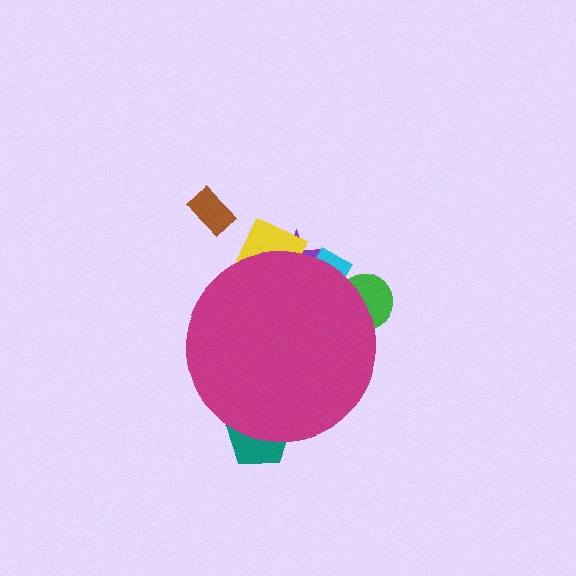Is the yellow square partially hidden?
Yes, the yellow square is partially hidden behind the magenta circle.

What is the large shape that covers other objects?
A magenta circle.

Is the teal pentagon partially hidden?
Yes, the teal pentagon is partially hidden behind the magenta circle.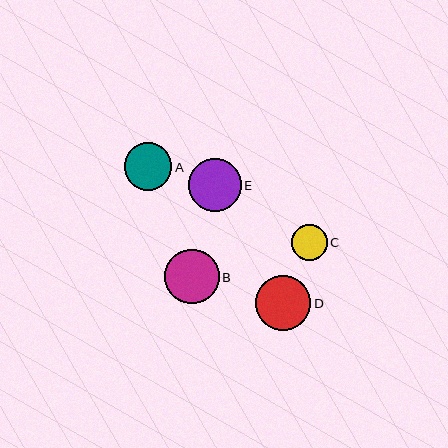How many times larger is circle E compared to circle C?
Circle E is approximately 1.5 times the size of circle C.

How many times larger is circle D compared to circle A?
Circle D is approximately 1.2 times the size of circle A.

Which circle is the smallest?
Circle C is the smallest with a size of approximately 36 pixels.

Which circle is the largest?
Circle D is the largest with a size of approximately 55 pixels.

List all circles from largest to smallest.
From largest to smallest: D, B, E, A, C.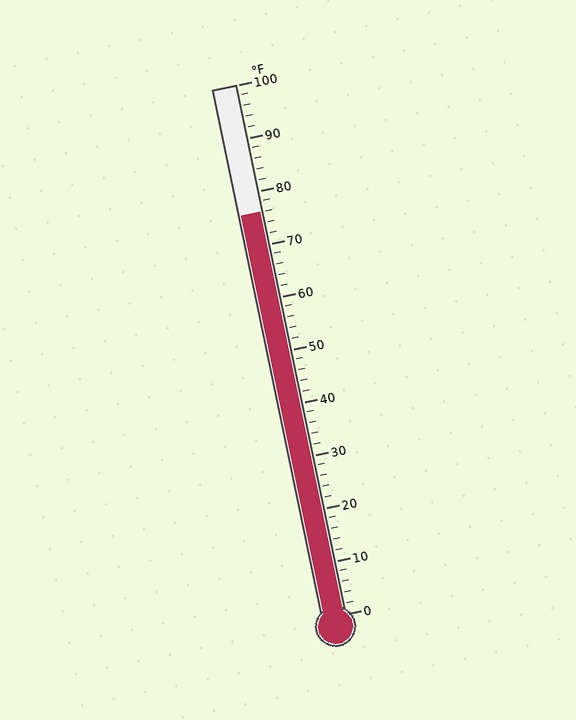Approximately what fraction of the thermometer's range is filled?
The thermometer is filled to approximately 75% of its range.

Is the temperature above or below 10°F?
The temperature is above 10°F.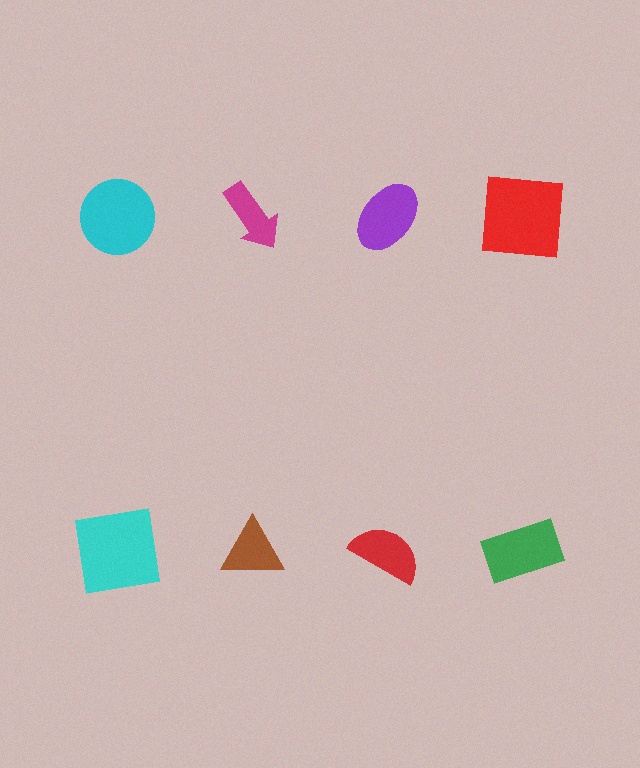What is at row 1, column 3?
A purple ellipse.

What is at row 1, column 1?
A cyan circle.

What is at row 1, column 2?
A magenta arrow.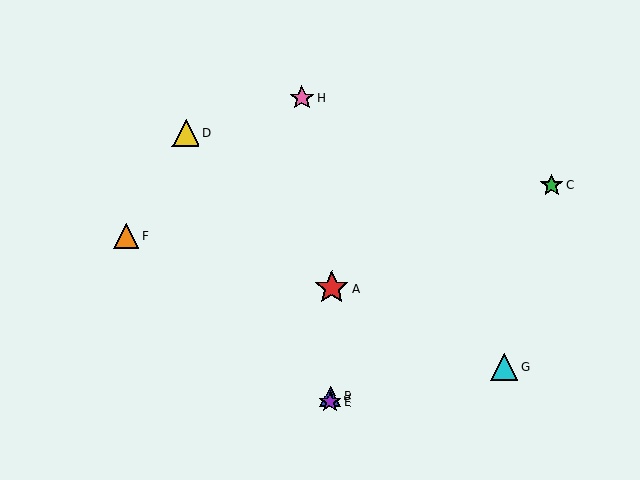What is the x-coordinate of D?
Object D is at x≈186.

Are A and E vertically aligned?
Yes, both are at x≈332.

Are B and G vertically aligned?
No, B is at x≈330 and G is at x≈504.